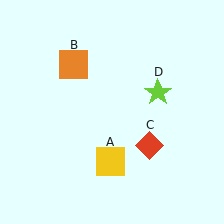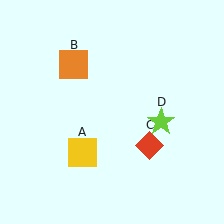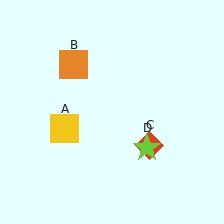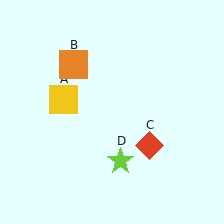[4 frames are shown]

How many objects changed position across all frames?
2 objects changed position: yellow square (object A), lime star (object D).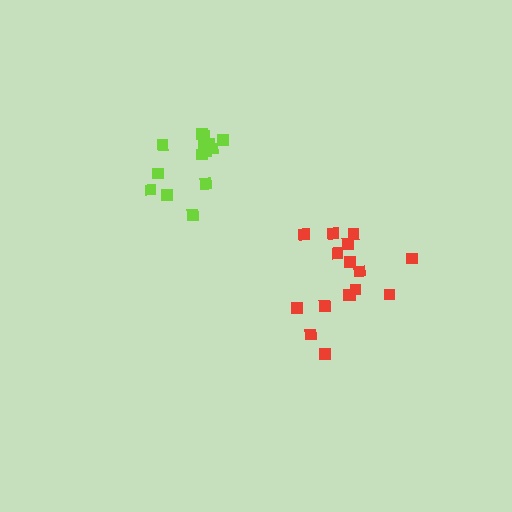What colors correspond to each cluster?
The clusters are colored: red, lime.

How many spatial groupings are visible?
There are 2 spatial groupings.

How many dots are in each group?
Group 1: 16 dots, Group 2: 14 dots (30 total).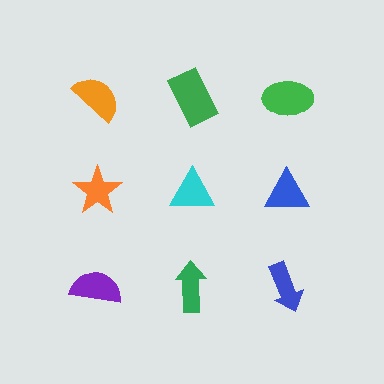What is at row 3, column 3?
A blue arrow.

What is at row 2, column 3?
A blue triangle.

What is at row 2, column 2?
A cyan triangle.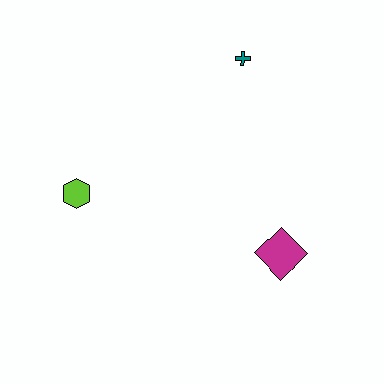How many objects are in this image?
There are 3 objects.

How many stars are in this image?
There are no stars.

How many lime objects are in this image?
There is 1 lime object.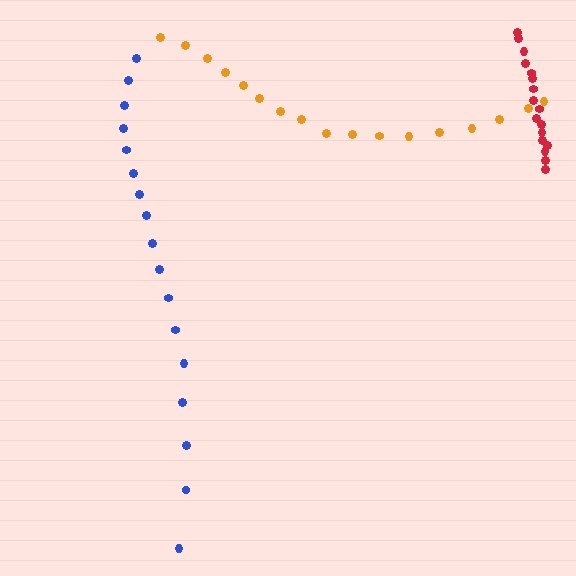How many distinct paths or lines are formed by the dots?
There are 3 distinct paths.